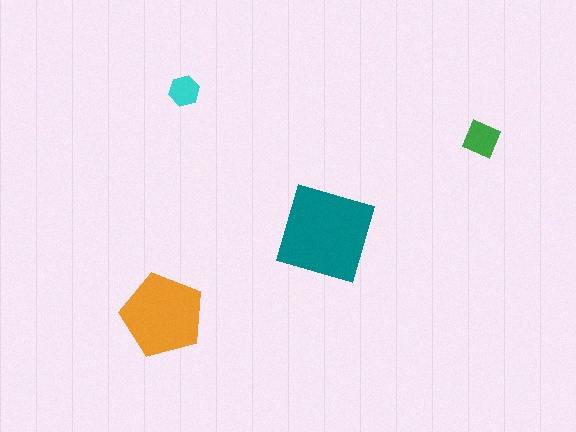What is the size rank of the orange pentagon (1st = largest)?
2nd.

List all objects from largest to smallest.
The teal diamond, the orange pentagon, the green square, the cyan hexagon.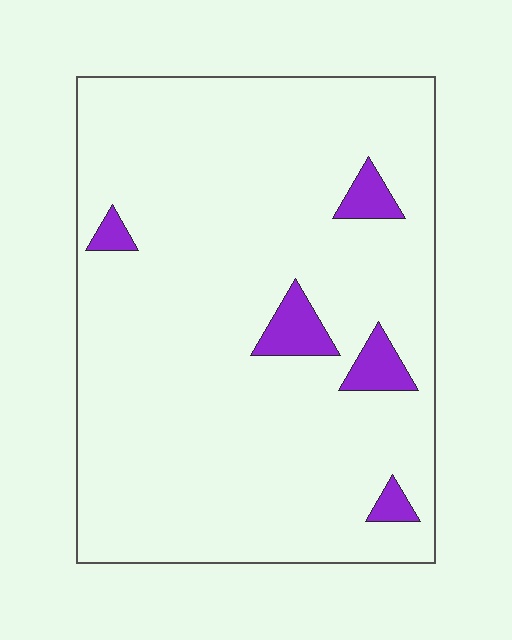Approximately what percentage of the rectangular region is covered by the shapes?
Approximately 5%.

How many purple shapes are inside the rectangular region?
5.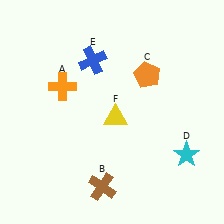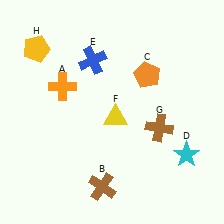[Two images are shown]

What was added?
A brown cross (G), a yellow pentagon (H) were added in Image 2.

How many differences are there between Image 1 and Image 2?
There are 2 differences between the two images.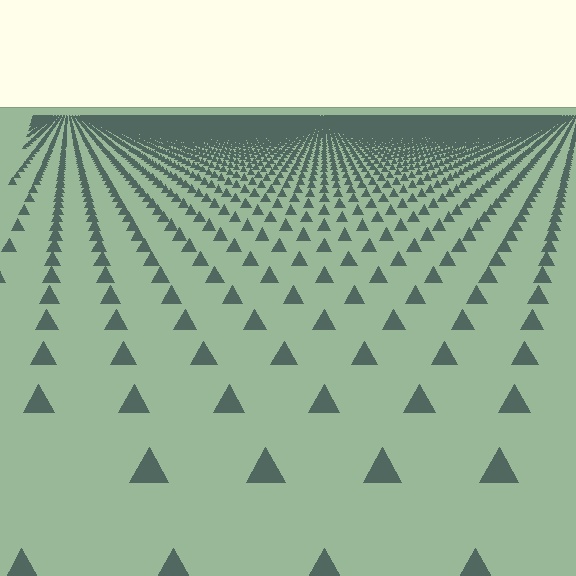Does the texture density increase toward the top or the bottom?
Density increases toward the top.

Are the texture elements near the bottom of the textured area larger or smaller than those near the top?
Larger. Near the bottom, elements are closer to the viewer and appear at a bigger on-screen size.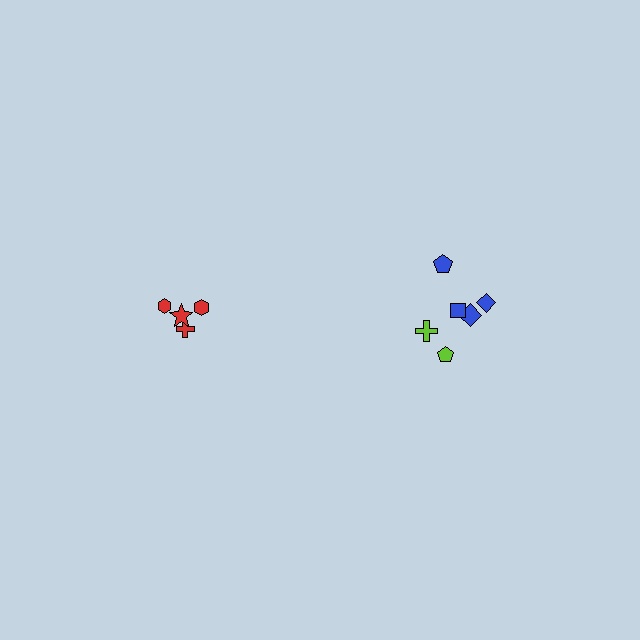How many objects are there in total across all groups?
There are 10 objects.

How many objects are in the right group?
There are 6 objects.